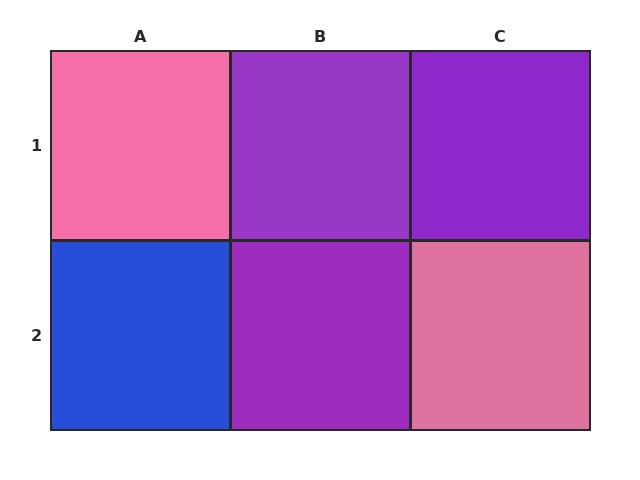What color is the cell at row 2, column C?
Pink.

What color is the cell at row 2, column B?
Purple.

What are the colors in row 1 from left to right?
Pink, purple, purple.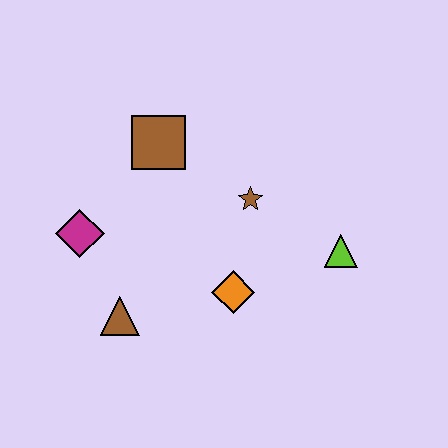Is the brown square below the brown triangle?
No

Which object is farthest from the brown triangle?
The lime triangle is farthest from the brown triangle.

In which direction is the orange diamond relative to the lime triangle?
The orange diamond is to the left of the lime triangle.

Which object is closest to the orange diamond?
The brown star is closest to the orange diamond.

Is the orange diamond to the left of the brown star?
Yes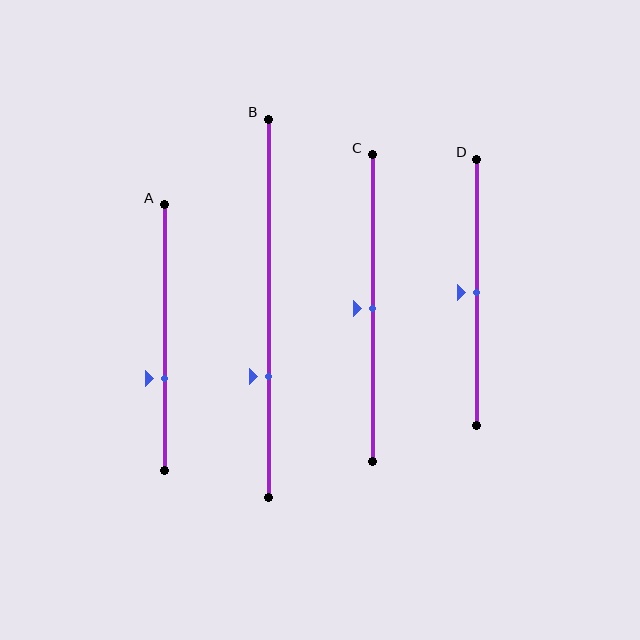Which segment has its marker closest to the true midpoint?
Segment C has its marker closest to the true midpoint.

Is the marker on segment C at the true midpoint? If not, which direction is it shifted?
Yes, the marker on segment C is at the true midpoint.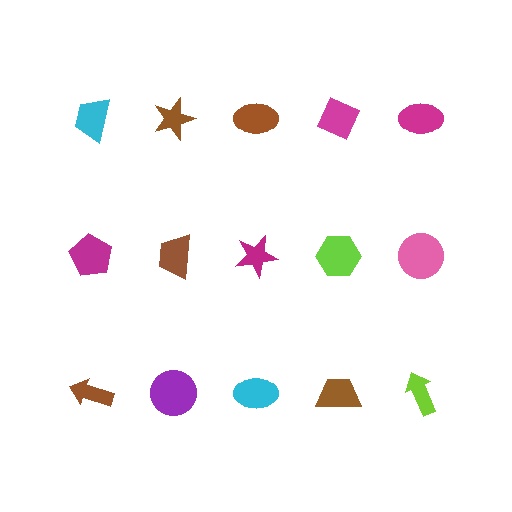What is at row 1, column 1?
A cyan trapezoid.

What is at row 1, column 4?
A magenta diamond.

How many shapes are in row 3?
5 shapes.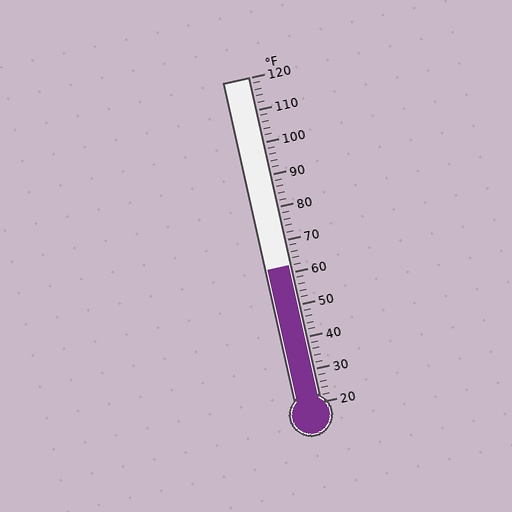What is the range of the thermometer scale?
The thermometer scale ranges from 20°F to 120°F.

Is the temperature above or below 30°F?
The temperature is above 30°F.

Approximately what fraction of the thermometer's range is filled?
The thermometer is filled to approximately 40% of its range.